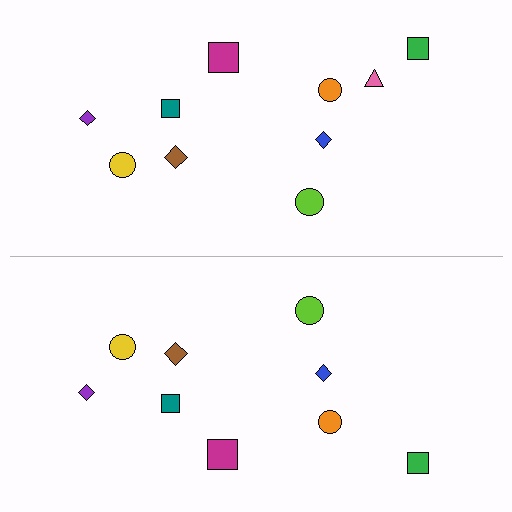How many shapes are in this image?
There are 19 shapes in this image.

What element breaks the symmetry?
A pink triangle is missing from the bottom side.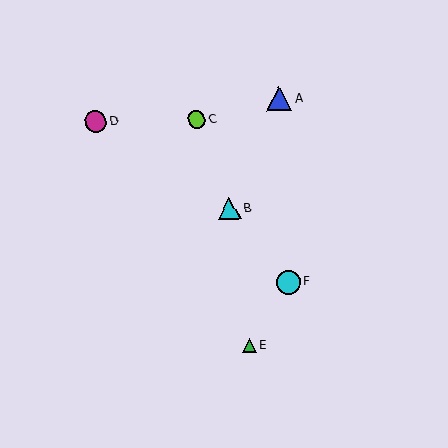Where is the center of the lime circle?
The center of the lime circle is at (197, 119).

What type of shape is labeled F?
Shape F is a cyan circle.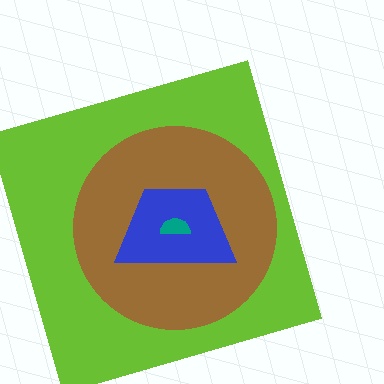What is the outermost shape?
The lime square.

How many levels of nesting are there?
4.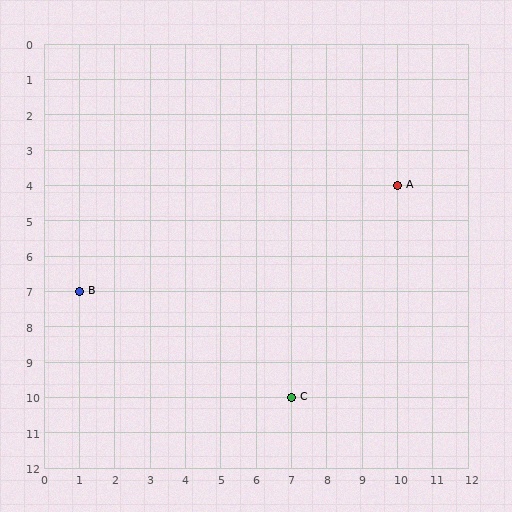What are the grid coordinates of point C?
Point C is at grid coordinates (7, 10).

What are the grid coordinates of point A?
Point A is at grid coordinates (10, 4).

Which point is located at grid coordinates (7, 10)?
Point C is at (7, 10).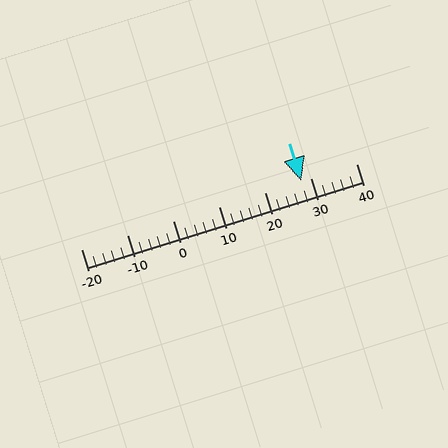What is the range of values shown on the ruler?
The ruler shows values from -20 to 40.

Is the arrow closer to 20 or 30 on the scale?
The arrow is closer to 30.